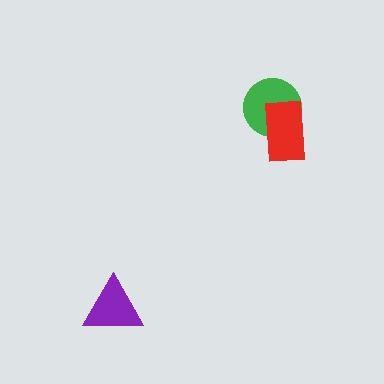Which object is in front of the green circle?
The red rectangle is in front of the green circle.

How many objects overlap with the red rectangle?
1 object overlaps with the red rectangle.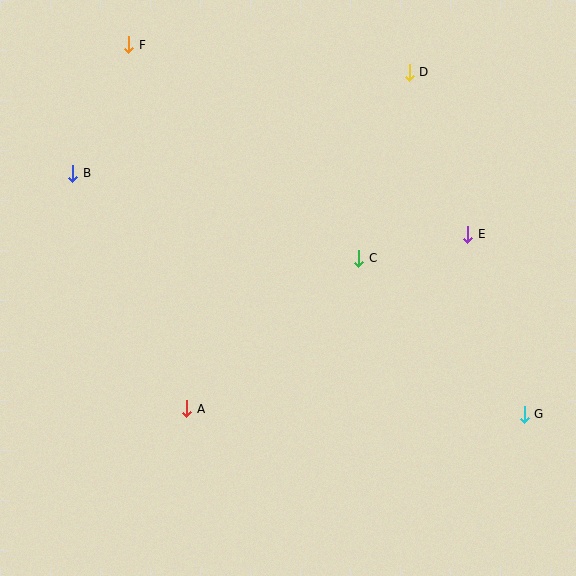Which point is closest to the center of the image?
Point C at (359, 258) is closest to the center.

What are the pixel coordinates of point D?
Point D is at (409, 72).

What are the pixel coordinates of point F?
Point F is at (129, 45).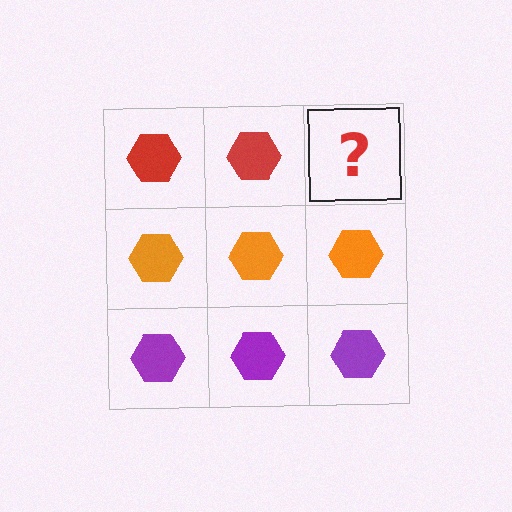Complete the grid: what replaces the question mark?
The question mark should be replaced with a red hexagon.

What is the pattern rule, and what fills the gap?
The rule is that each row has a consistent color. The gap should be filled with a red hexagon.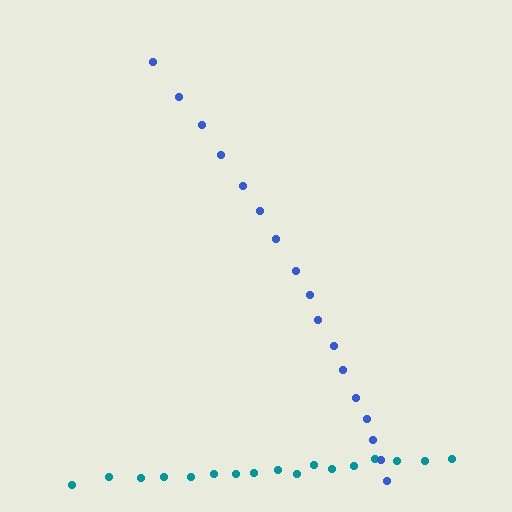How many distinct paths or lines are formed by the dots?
There are 2 distinct paths.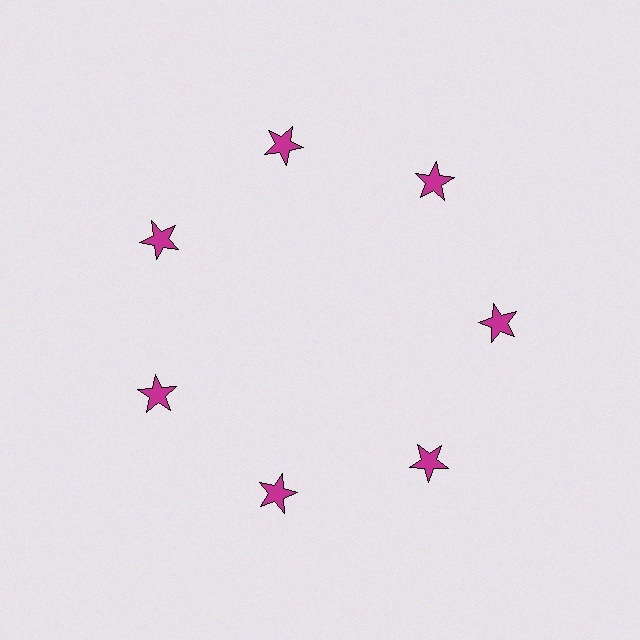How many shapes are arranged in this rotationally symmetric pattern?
There are 7 shapes, arranged in 7 groups of 1.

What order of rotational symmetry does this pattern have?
This pattern has 7-fold rotational symmetry.